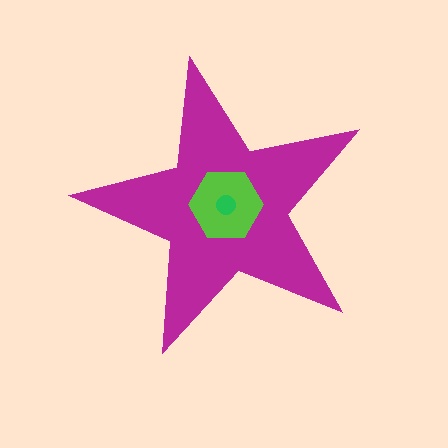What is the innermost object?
The green circle.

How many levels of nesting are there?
3.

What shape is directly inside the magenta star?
The lime hexagon.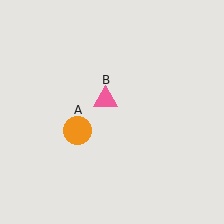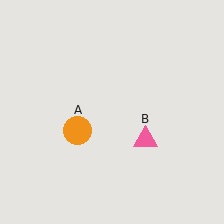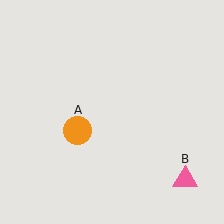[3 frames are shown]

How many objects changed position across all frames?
1 object changed position: pink triangle (object B).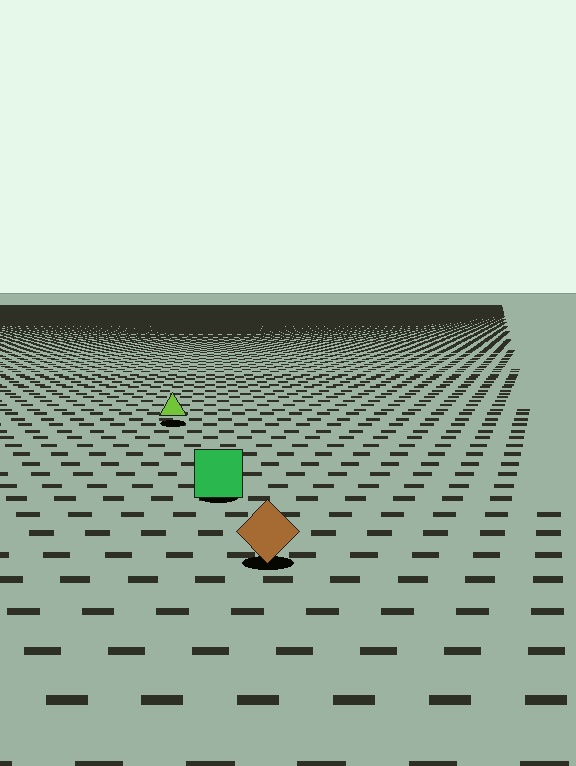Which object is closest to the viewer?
The brown diamond is closest. The texture marks near it are larger and more spread out.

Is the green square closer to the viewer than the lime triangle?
Yes. The green square is closer — you can tell from the texture gradient: the ground texture is coarser near it.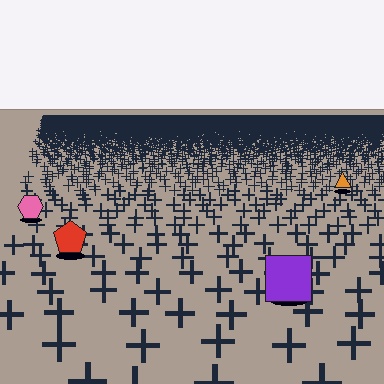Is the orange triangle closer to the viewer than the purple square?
No. The purple square is closer — you can tell from the texture gradient: the ground texture is coarser near it.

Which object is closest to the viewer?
The purple square is closest. The texture marks near it are larger and more spread out.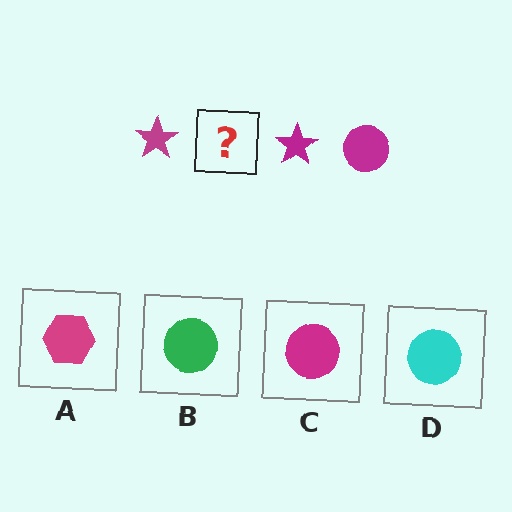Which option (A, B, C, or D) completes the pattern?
C.